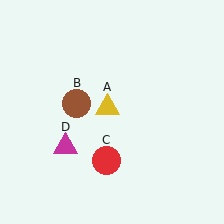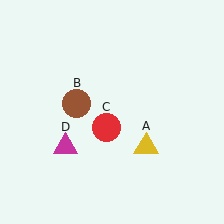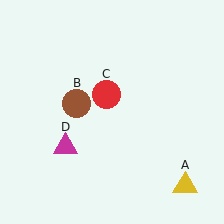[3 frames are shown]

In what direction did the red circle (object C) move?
The red circle (object C) moved up.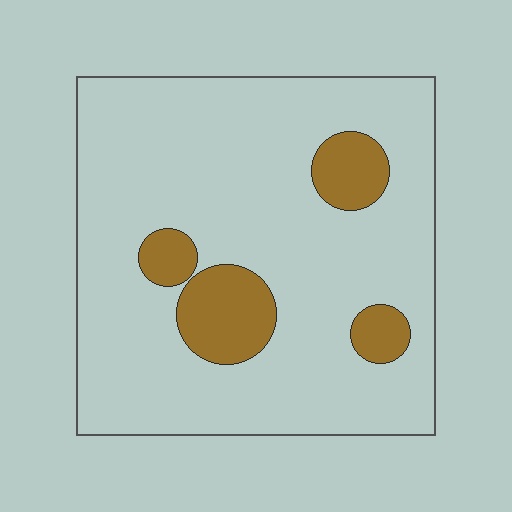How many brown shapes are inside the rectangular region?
4.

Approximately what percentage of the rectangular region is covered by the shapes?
Approximately 15%.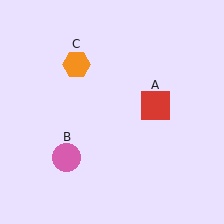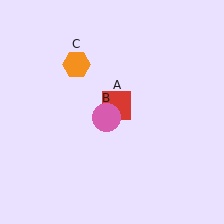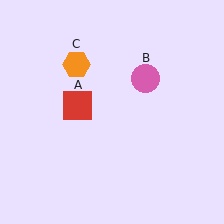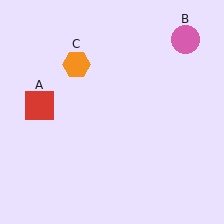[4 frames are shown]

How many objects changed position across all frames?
2 objects changed position: red square (object A), pink circle (object B).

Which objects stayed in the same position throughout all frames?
Orange hexagon (object C) remained stationary.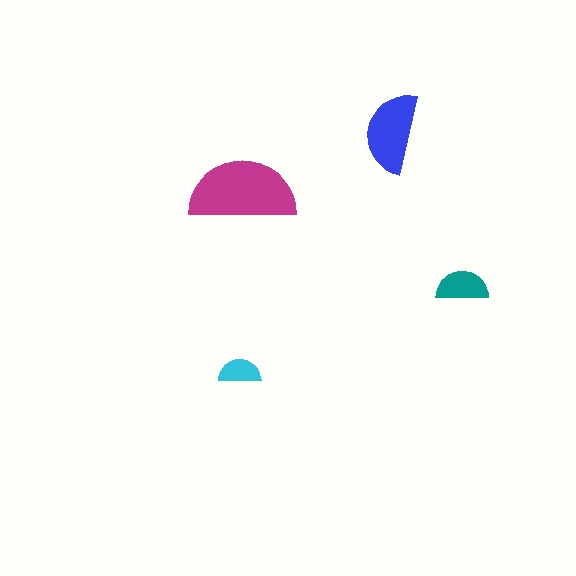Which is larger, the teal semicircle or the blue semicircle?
The blue one.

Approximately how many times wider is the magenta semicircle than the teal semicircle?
About 2 times wider.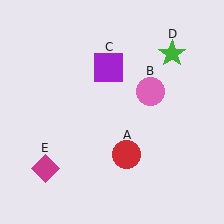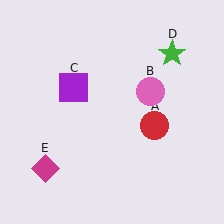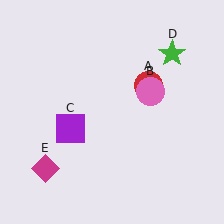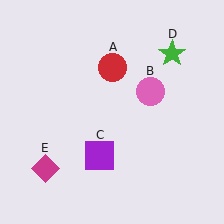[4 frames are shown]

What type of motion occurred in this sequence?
The red circle (object A), purple square (object C) rotated counterclockwise around the center of the scene.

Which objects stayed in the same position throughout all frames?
Pink circle (object B) and green star (object D) and magenta diamond (object E) remained stationary.